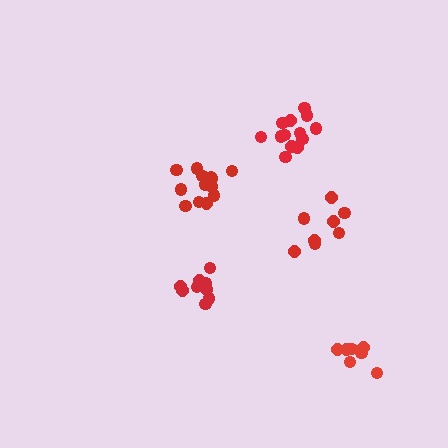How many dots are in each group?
Group 1: 13 dots, Group 2: 7 dots, Group 3: 13 dots, Group 4: 9 dots, Group 5: 8 dots (50 total).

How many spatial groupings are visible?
There are 5 spatial groupings.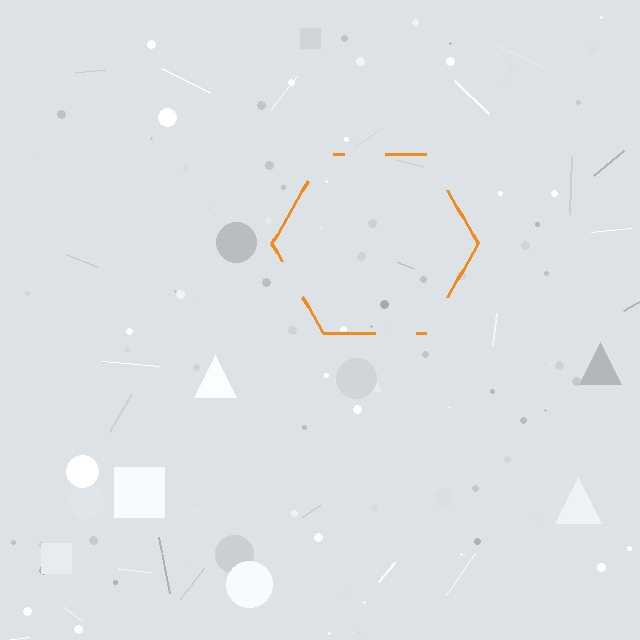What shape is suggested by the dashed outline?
The dashed outline suggests a hexagon.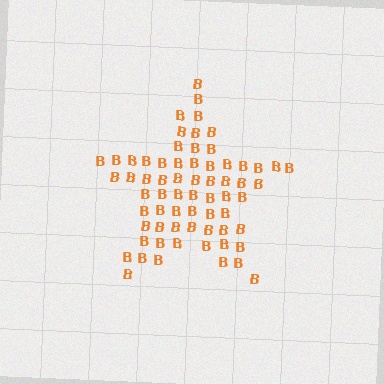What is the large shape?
The large shape is a star.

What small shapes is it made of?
It is made of small letter B's.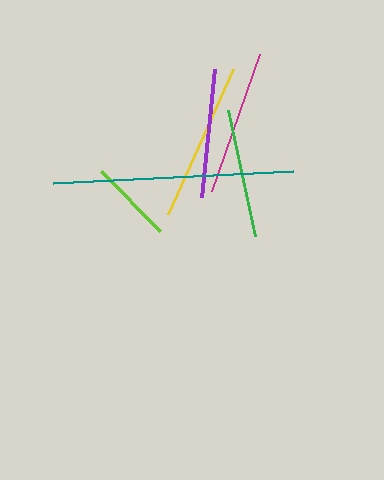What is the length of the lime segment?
The lime segment is approximately 84 pixels long.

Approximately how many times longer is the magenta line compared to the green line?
The magenta line is approximately 1.1 times the length of the green line.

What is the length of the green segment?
The green segment is approximately 129 pixels long.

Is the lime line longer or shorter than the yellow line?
The yellow line is longer than the lime line.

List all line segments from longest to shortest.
From longest to shortest: teal, yellow, magenta, green, purple, lime.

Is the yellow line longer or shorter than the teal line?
The teal line is longer than the yellow line.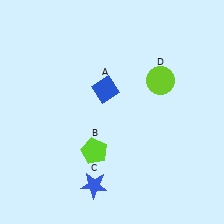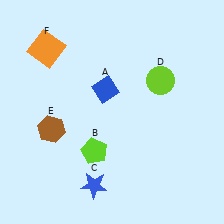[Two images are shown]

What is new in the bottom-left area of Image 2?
A brown hexagon (E) was added in the bottom-left area of Image 2.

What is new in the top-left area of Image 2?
An orange square (F) was added in the top-left area of Image 2.